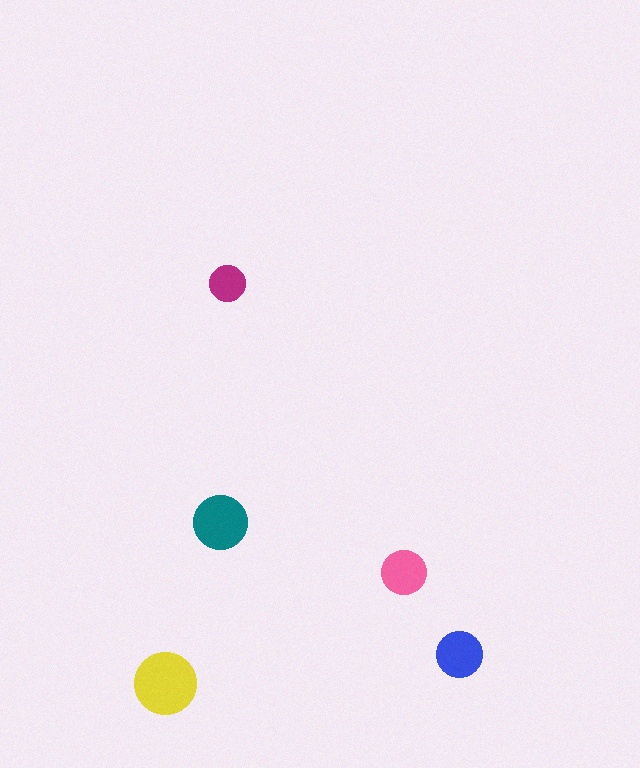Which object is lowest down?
The yellow circle is bottommost.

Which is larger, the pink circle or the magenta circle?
The pink one.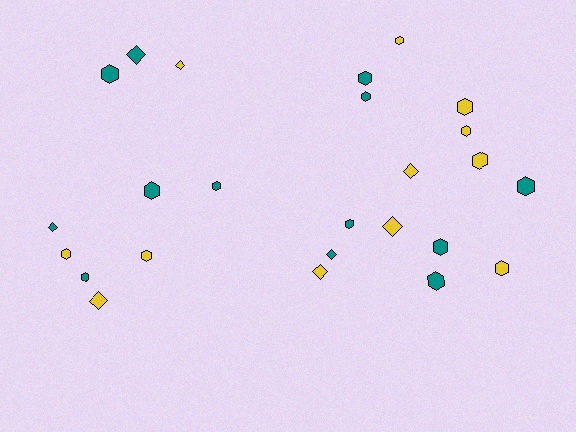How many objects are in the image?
There are 25 objects.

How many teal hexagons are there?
There are 10 teal hexagons.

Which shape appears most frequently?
Hexagon, with 17 objects.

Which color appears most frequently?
Teal, with 13 objects.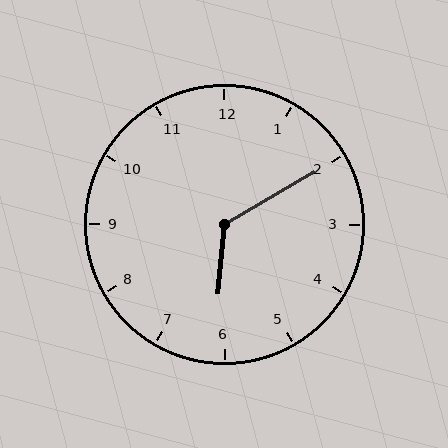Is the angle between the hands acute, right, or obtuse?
It is obtuse.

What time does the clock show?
6:10.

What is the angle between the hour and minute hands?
Approximately 125 degrees.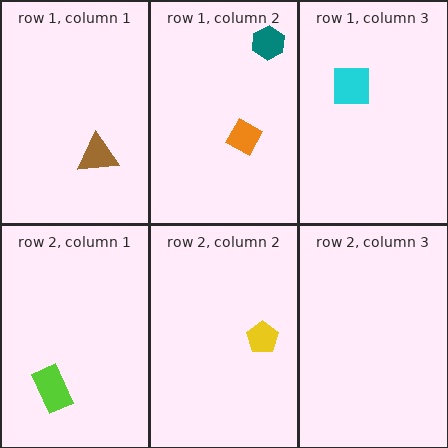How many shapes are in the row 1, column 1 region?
1.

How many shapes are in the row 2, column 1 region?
1.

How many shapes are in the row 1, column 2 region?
2.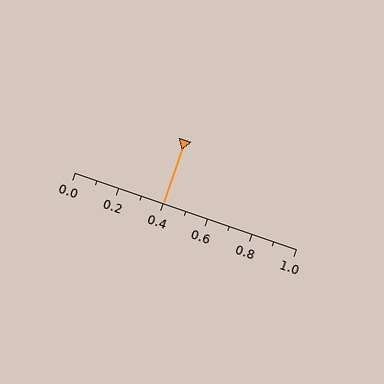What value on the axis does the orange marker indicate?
The marker indicates approximately 0.4.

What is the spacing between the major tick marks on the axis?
The major ticks are spaced 0.2 apart.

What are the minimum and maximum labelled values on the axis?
The axis runs from 0.0 to 1.0.